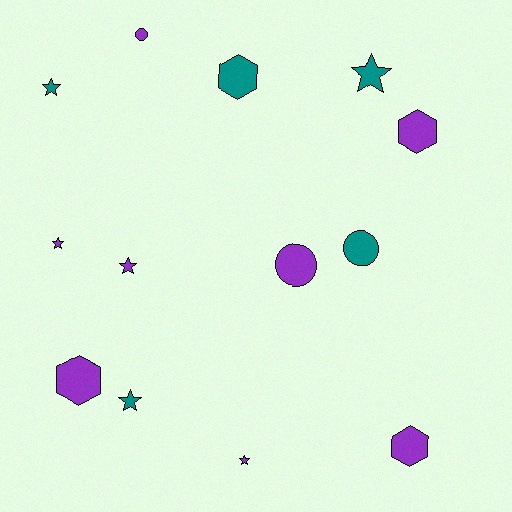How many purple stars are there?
There are 3 purple stars.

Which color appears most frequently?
Purple, with 8 objects.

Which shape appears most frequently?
Star, with 6 objects.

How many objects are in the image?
There are 13 objects.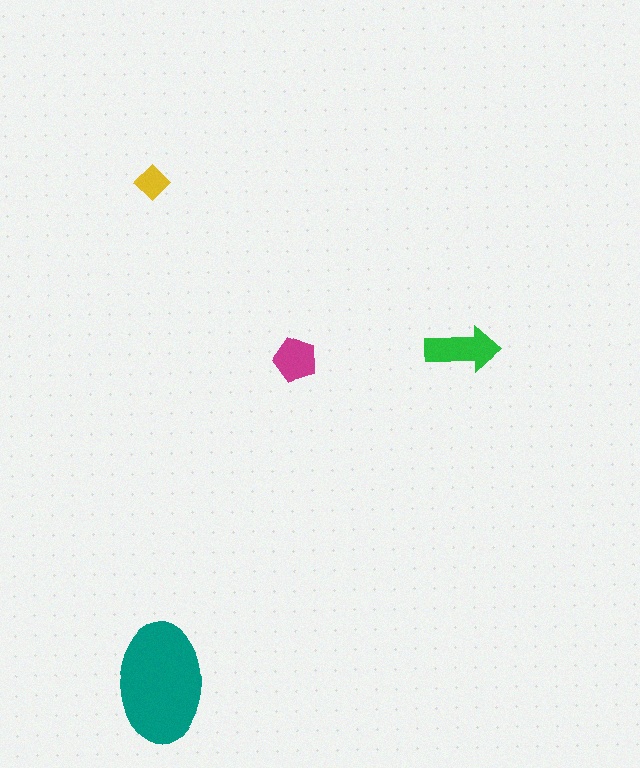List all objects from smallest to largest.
The yellow diamond, the magenta pentagon, the green arrow, the teal ellipse.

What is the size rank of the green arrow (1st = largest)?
2nd.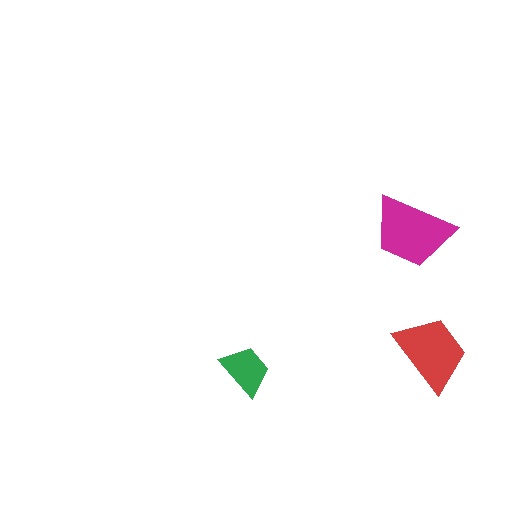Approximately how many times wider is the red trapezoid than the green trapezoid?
About 1.5 times wider.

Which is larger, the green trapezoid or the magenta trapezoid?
The magenta one.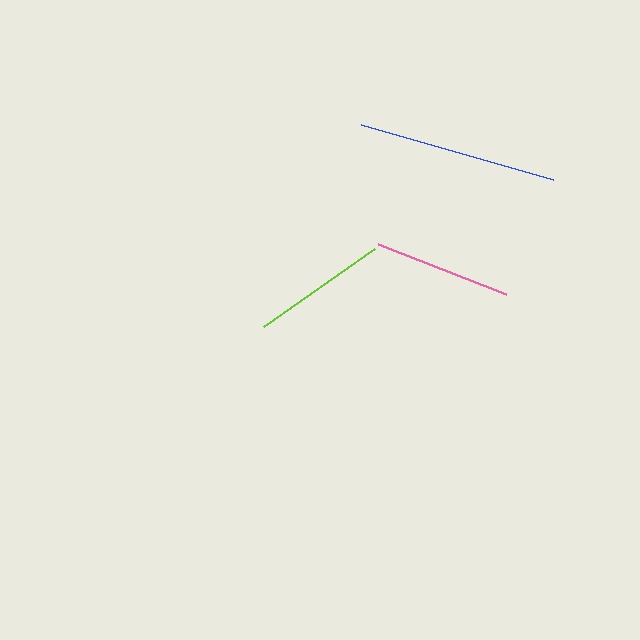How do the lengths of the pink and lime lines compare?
The pink and lime lines are approximately the same length.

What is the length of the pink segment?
The pink segment is approximately 137 pixels long.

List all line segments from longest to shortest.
From longest to shortest: blue, pink, lime.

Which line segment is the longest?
The blue line is the longest at approximately 200 pixels.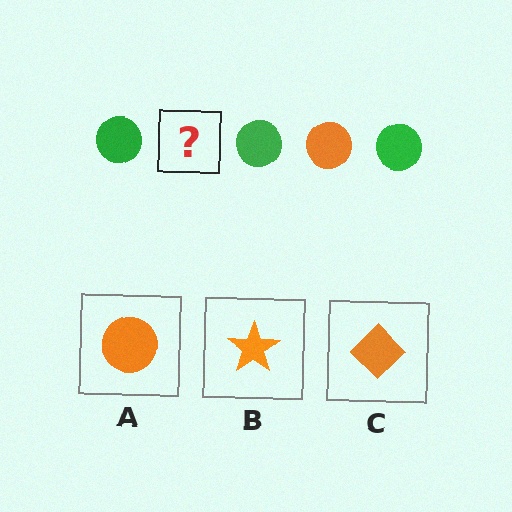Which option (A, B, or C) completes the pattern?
A.